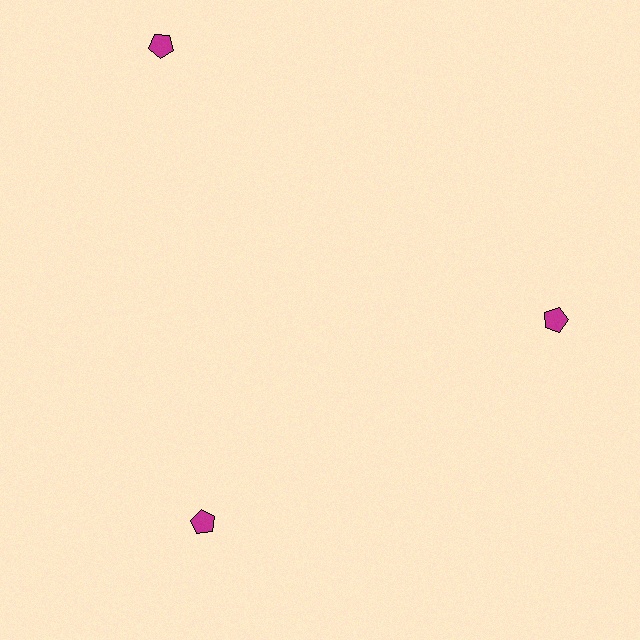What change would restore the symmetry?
The symmetry would be restored by moving it inward, back onto the ring so that all 3 pentagons sit at equal angles and equal distance from the center.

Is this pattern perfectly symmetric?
No. The 3 magenta pentagons are arranged in a ring, but one element near the 11 o'clock position is pushed outward from the center, breaking the 3-fold rotational symmetry.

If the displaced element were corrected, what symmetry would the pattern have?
It would have 3-fold rotational symmetry — the pattern would map onto itself every 120 degrees.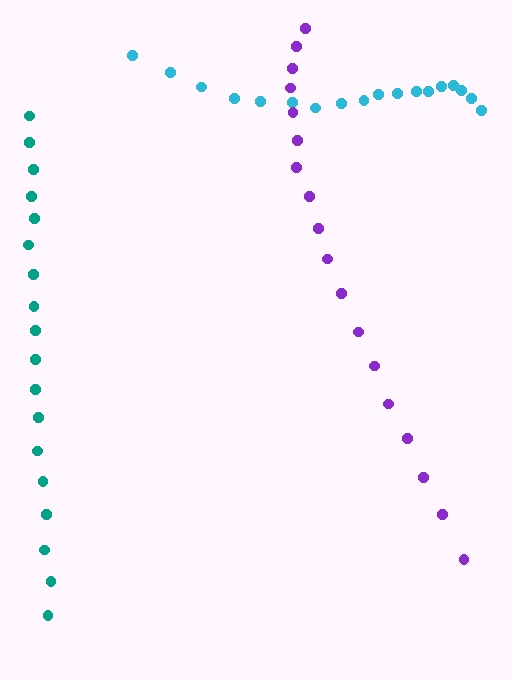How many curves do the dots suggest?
There are 3 distinct paths.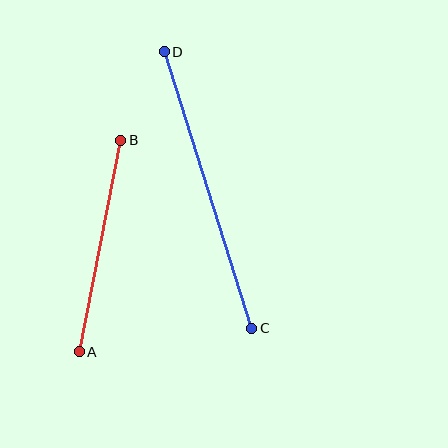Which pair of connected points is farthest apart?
Points C and D are farthest apart.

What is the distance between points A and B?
The distance is approximately 216 pixels.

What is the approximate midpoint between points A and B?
The midpoint is at approximately (100, 246) pixels.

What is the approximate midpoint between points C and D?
The midpoint is at approximately (208, 190) pixels.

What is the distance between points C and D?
The distance is approximately 290 pixels.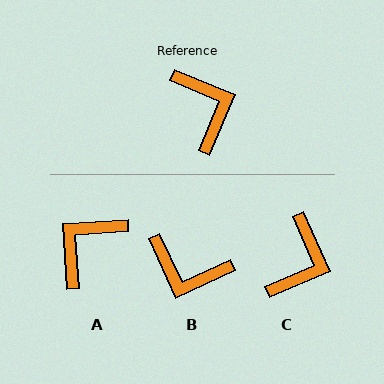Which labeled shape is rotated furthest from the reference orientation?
B, about 133 degrees away.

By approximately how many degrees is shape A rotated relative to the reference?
Approximately 116 degrees counter-clockwise.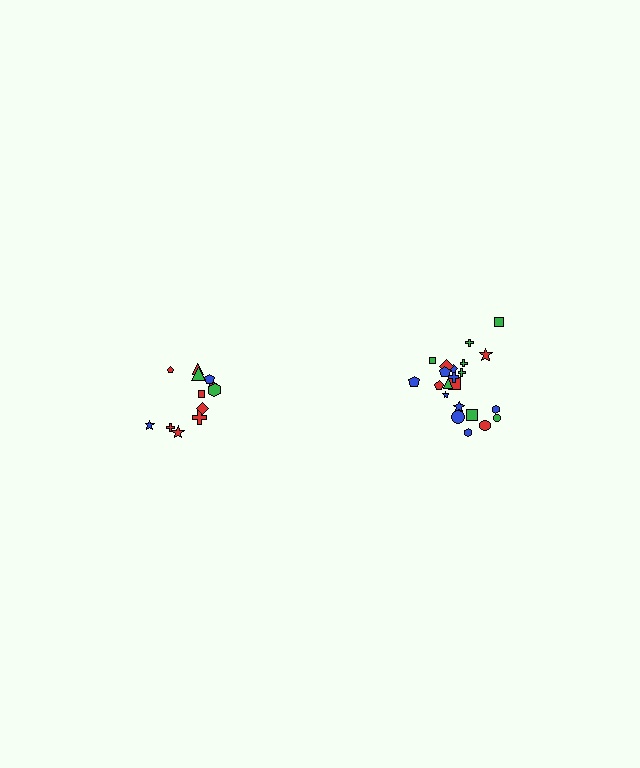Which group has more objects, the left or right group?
The right group.